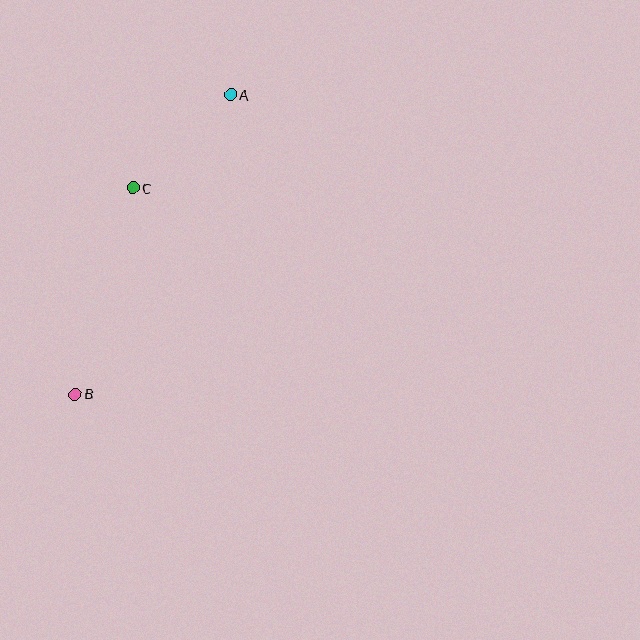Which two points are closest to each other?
Points A and C are closest to each other.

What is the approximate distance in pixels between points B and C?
The distance between B and C is approximately 214 pixels.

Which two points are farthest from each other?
Points A and B are farthest from each other.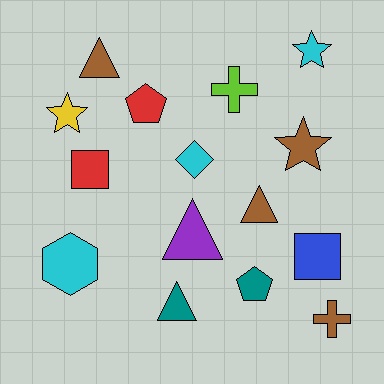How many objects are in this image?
There are 15 objects.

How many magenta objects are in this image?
There are no magenta objects.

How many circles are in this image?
There are no circles.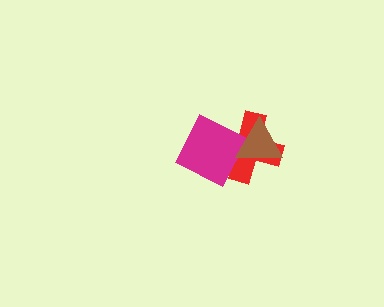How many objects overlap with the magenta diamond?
2 objects overlap with the magenta diamond.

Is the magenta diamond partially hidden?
Yes, it is partially covered by another shape.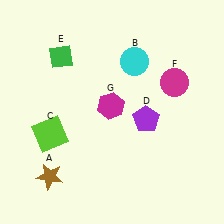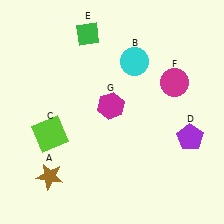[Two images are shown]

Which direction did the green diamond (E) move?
The green diamond (E) moved right.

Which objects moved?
The objects that moved are: the purple pentagon (D), the green diamond (E).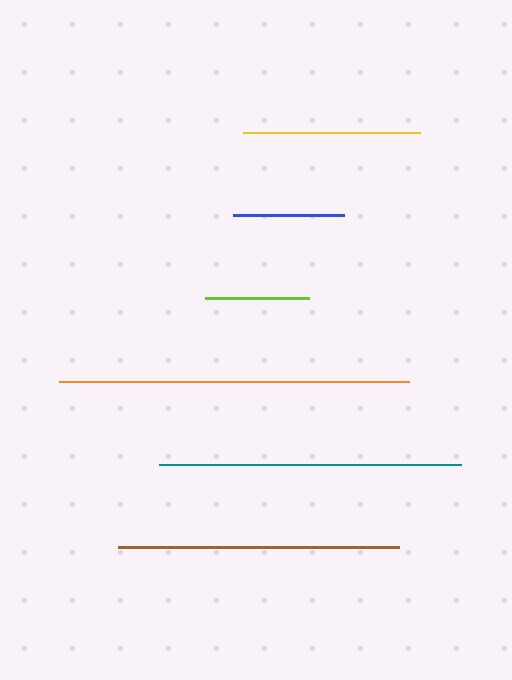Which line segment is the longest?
The orange line is the longest at approximately 349 pixels.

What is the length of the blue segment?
The blue segment is approximately 112 pixels long.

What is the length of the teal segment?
The teal segment is approximately 302 pixels long.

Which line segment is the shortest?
The lime line is the shortest at approximately 104 pixels.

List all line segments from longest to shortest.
From longest to shortest: orange, teal, brown, yellow, blue, lime.